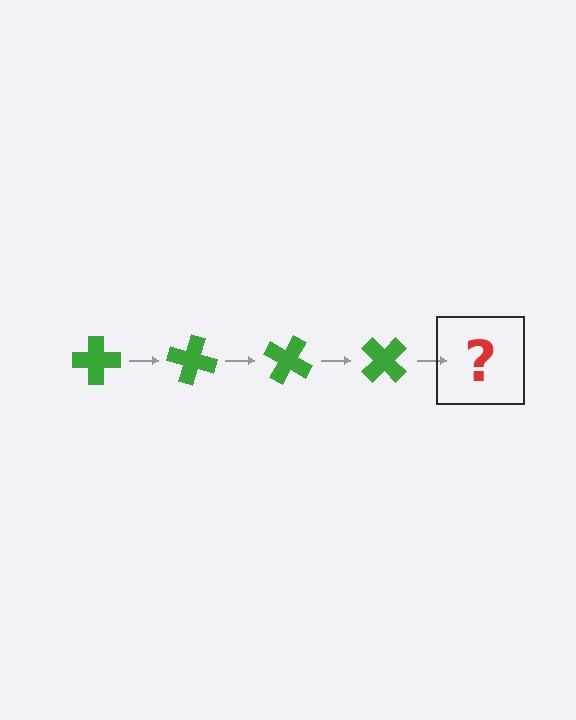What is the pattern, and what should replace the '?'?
The pattern is that the cross rotates 15 degrees each step. The '?' should be a green cross rotated 60 degrees.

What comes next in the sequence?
The next element should be a green cross rotated 60 degrees.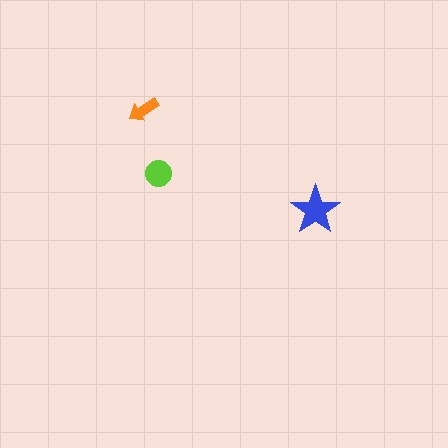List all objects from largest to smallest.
The blue star, the lime circle, the orange arrow.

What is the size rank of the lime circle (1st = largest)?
2nd.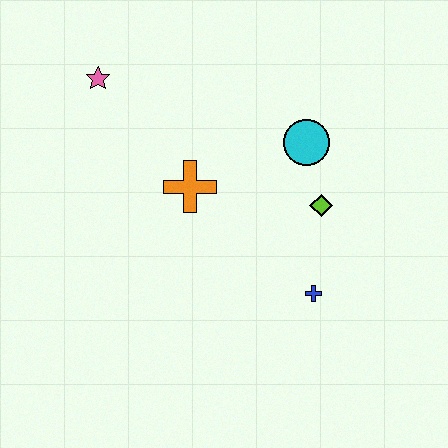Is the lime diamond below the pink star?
Yes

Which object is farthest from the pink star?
The blue cross is farthest from the pink star.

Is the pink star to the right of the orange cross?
No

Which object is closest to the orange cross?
The cyan circle is closest to the orange cross.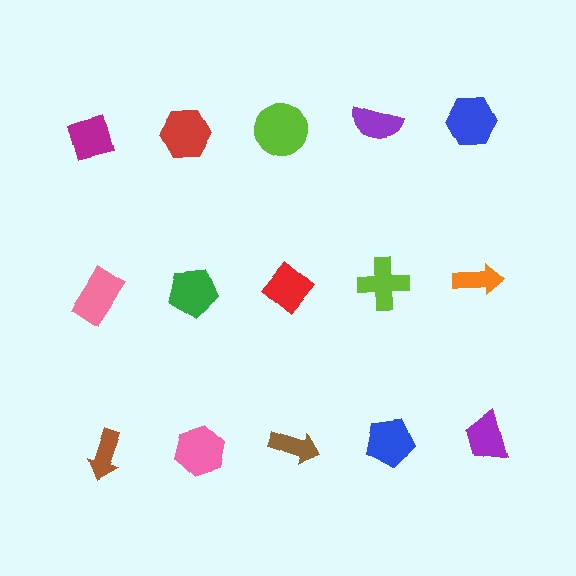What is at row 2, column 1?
A pink rectangle.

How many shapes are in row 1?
5 shapes.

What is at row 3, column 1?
A brown arrow.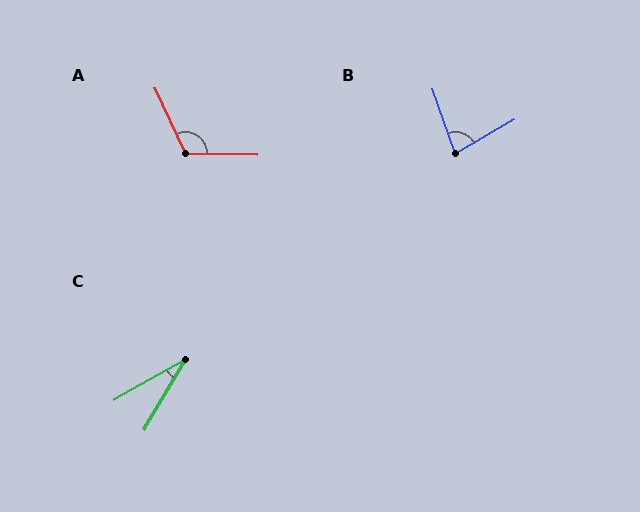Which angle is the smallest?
C, at approximately 30 degrees.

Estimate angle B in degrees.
Approximately 79 degrees.